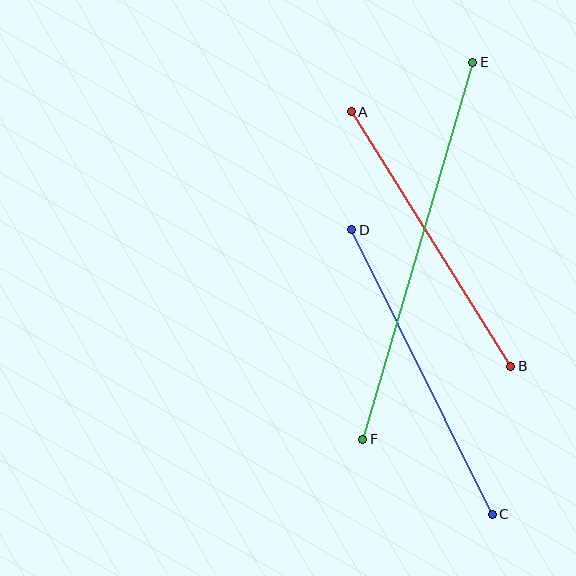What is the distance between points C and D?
The distance is approximately 318 pixels.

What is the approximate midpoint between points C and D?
The midpoint is at approximately (422, 372) pixels.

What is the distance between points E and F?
The distance is approximately 393 pixels.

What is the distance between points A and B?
The distance is approximately 300 pixels.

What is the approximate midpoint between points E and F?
The midpoint is at approximately (418, 251) pixels.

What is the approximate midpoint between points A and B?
The midpoint is at approximately (431, 239) pixels.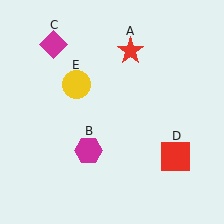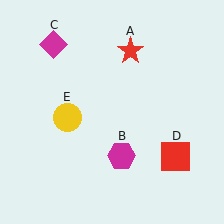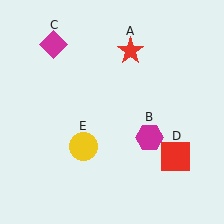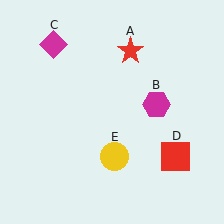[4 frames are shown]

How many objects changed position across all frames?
2 objects changed position: magenta hexagon (object B), yellow circle (object E).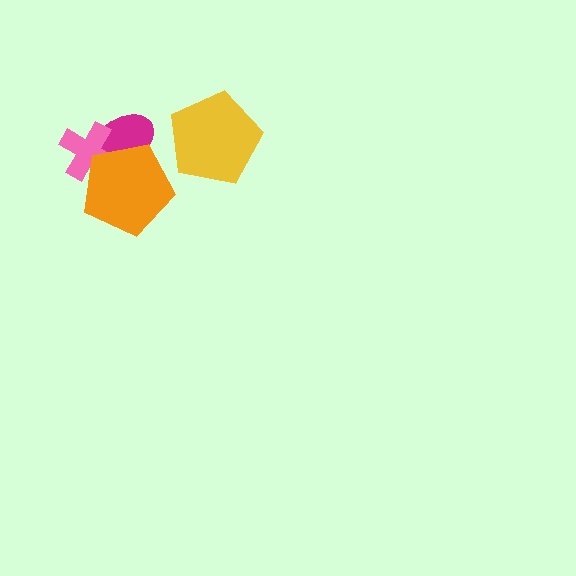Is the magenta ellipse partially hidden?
Yes, it is partially covered by another shape.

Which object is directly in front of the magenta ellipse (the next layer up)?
The pink cross is directly in front of the magenta ellipse.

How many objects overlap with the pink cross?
2 objects overlap with the pink cross.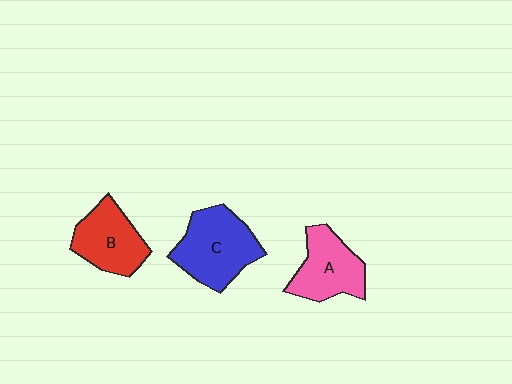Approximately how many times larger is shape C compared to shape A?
Approximately 1.3 times.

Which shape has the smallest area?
Shape B (red).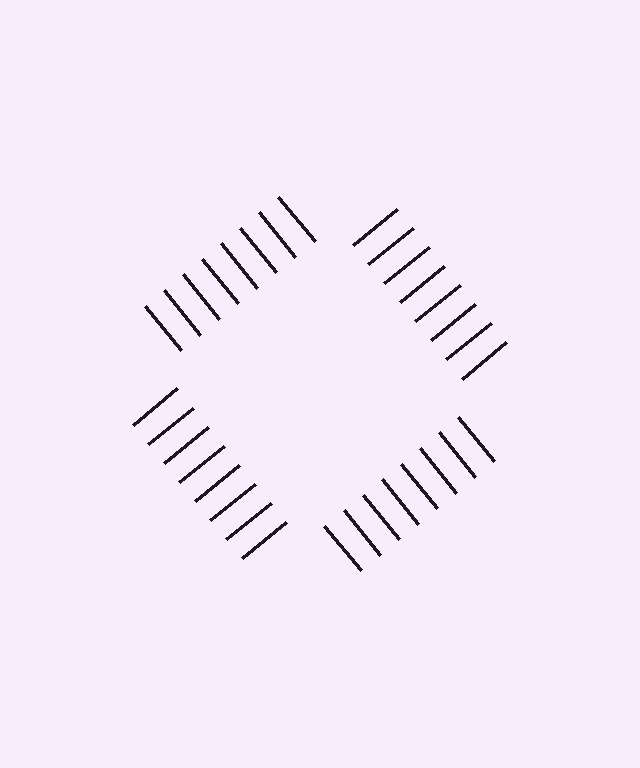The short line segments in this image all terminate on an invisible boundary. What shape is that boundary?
An illusory square — the line segments terminate on its edges but no continuous stroke is drawn.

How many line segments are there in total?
32 — 8 along each of the 4 edges.